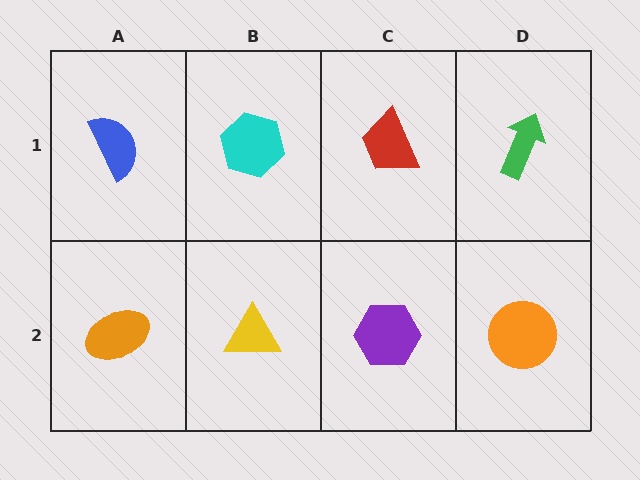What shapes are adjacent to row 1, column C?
A purple hexagon (row 2, column C), a cyan hexagon (row 1, column B), a green arrow (row 1, column D).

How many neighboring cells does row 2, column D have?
2.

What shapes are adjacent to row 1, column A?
An orange ellipse (row 2, column A), a cyan hexagon (row 1, column B).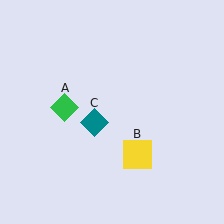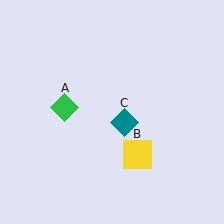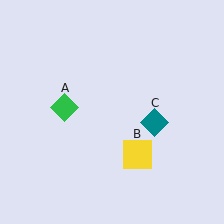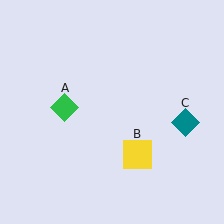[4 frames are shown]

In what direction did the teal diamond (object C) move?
The teal diamond (object C) moved right.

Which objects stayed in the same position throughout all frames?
Green diamond (object A) and yellow square (object B) remained stationary.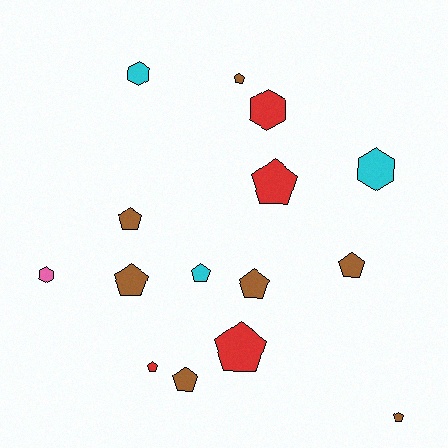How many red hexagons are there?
There is 1 red hexagon.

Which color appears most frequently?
Brown, with 7 objects.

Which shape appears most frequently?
Pentagon, with 11 objects.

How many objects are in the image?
There are 15 objects.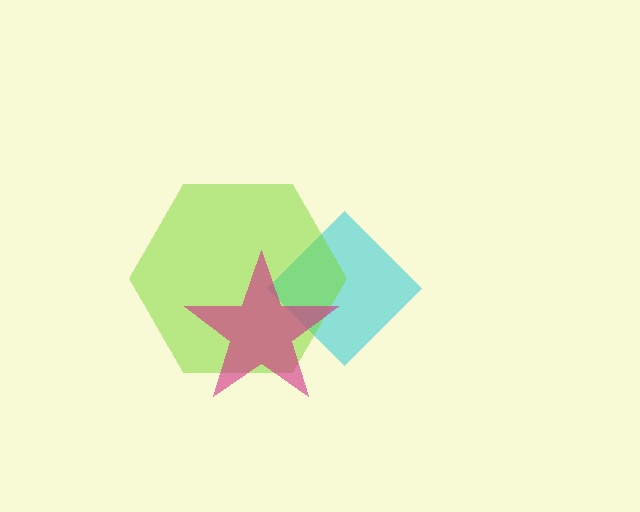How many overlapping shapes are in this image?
There are 3 overlapping shapes in the image.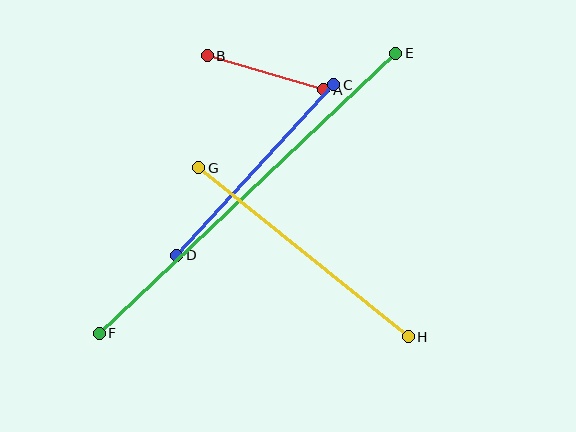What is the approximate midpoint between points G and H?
The midpoint is at approximately (304, 252) pixels.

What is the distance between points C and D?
The distance is approximately 232 pixels.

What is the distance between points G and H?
The distance is approximately 269 pixels.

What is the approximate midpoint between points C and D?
The midpoint is at approximately (255, 170) pixels.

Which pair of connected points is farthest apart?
Points E and F are farthest apart.